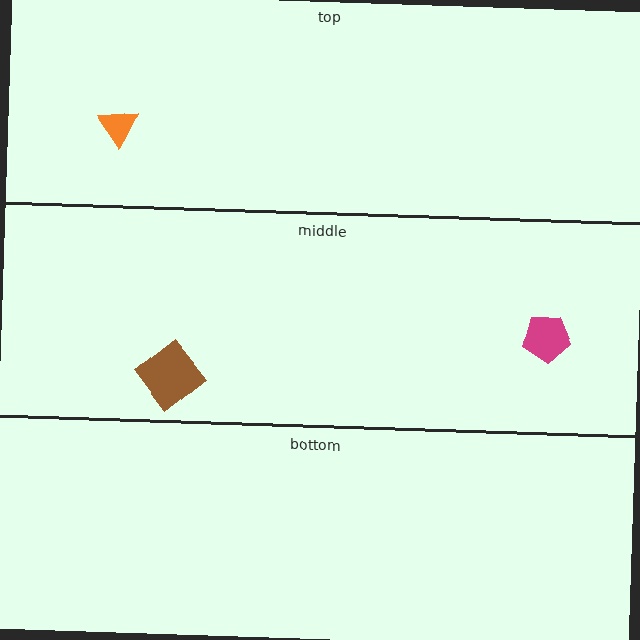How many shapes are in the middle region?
2.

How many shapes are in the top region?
1.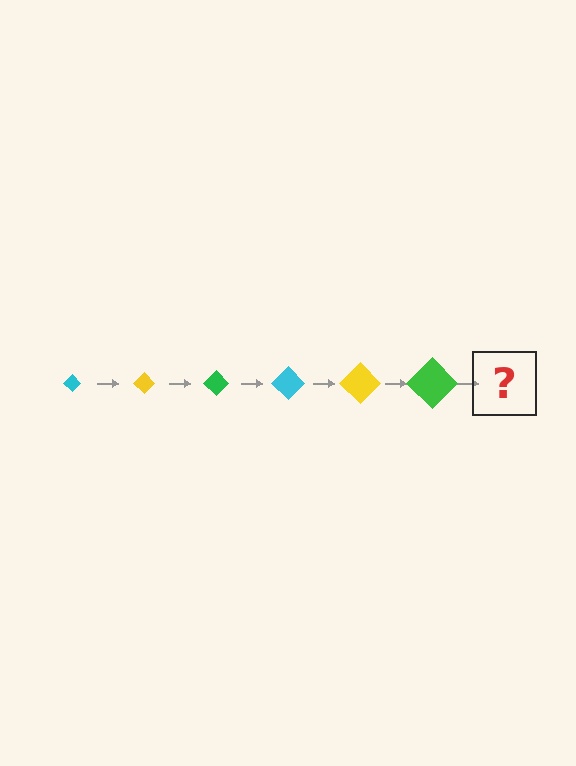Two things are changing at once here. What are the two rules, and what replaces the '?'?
The two rules are that the diamond grows larger each step and the color cycles through cyan, yellow, and green. The '?' should be a cyan diamond, larger than the previous one.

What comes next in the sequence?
The next element should be a cyan diamond, larger than the previous one.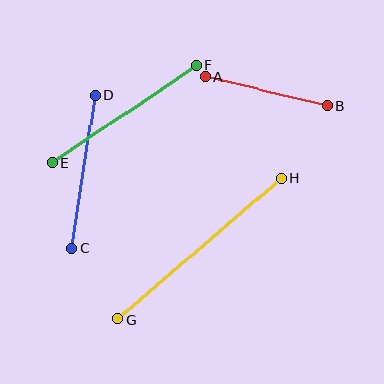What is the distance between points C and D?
The distance is approximately 154 pixels.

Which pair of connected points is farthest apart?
Points G and H are farthest apart.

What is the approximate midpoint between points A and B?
The midpoint is at approximately (266, 91) pixels.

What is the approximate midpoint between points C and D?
The midpoint is at approximately (83, 172) pixels.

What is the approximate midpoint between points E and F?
The midpoint is at approximately (124, 114) pixels.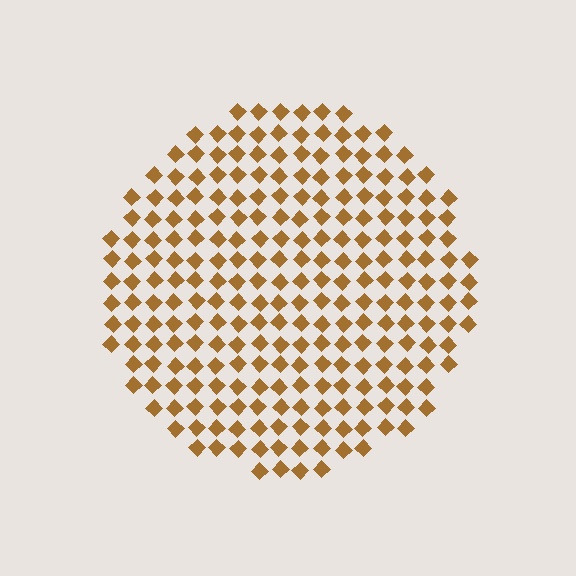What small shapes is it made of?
It is made of small diamonds.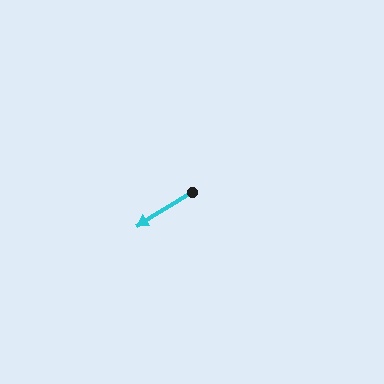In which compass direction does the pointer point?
Southwest.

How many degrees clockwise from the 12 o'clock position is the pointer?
Approximately 238 degrees.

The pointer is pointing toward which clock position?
Roughly 8 o'clock.